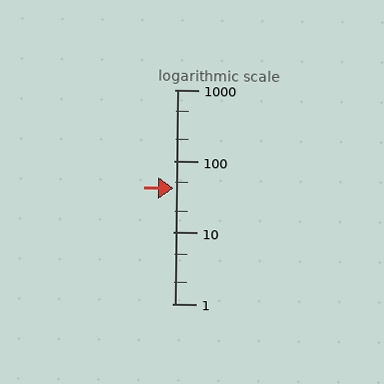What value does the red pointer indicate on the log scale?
The pointer indicates approximately 42.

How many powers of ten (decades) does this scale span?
The scale spans 3 decades, from 1 to 1000.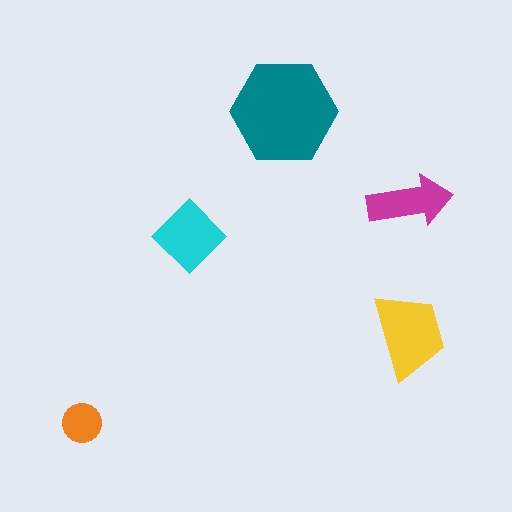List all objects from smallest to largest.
The orange circle, the magenta arrow, the cyan diamond, the yellow trapezoid, the teal hexagon.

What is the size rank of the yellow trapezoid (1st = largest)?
2nd.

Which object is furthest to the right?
The yellow trapezoid is rightmost.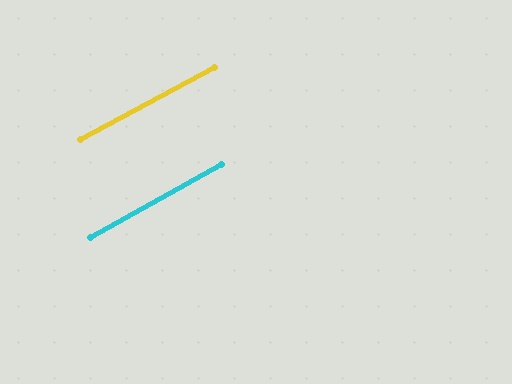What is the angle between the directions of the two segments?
Approximately 1 degree.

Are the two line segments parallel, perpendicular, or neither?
Parallel — their directions differ by only 1.3°.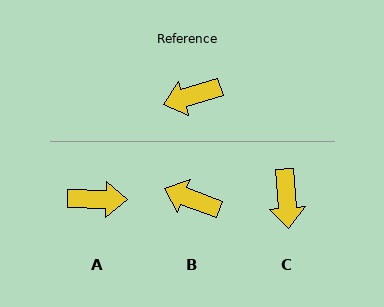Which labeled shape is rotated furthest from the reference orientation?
A, about 162 degrees away.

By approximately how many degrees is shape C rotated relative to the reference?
Approximately 77 degrees counter-clockwise.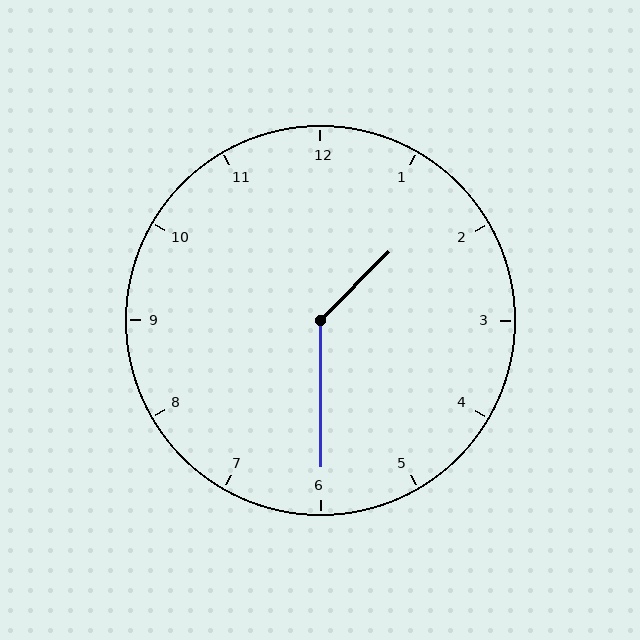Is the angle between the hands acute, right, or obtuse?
It is obtuse.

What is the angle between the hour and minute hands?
Approximately 135 degrees.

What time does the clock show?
1:30.